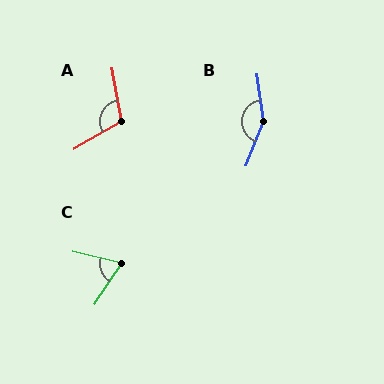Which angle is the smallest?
C, at approximately 70 degrees.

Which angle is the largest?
B, at approximately 150 degrees.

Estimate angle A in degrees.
Approximately 111 degrees.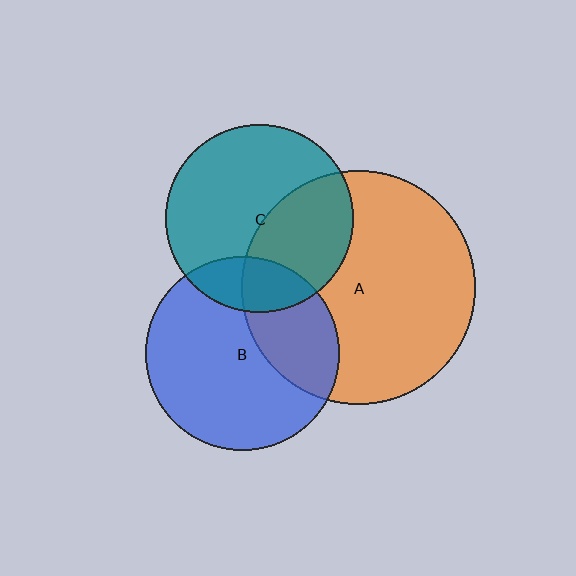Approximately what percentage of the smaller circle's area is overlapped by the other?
Approximately 20%.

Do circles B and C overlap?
Yes.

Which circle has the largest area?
Circle A (orange).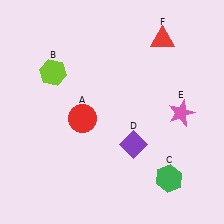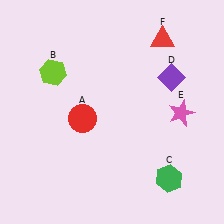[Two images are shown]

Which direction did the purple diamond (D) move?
The purple diamond (D) moved up.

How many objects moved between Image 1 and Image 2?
1 object moved between the two images.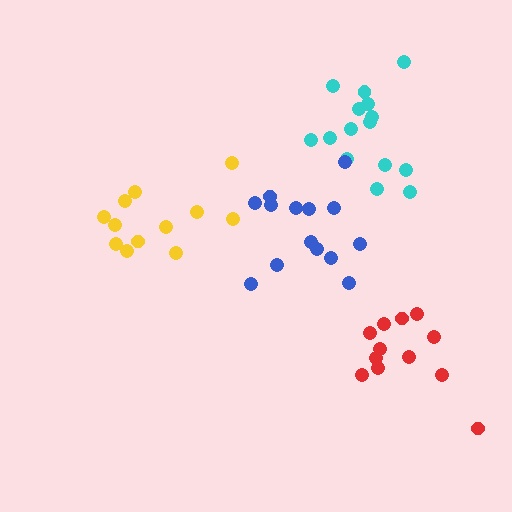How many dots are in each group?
Group 1: 12 dots, Group 2: 12 dots, Group 3: 15 dots, Group 4: 14 dots (53 total).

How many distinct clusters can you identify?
There are 4 distinct clusters.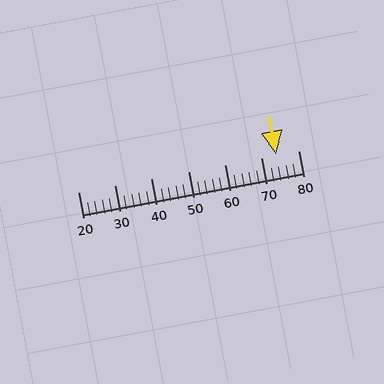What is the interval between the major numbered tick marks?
The major tick marks are spaced 10 units apart.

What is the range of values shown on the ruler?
The ruler shows values from 20 to 80.